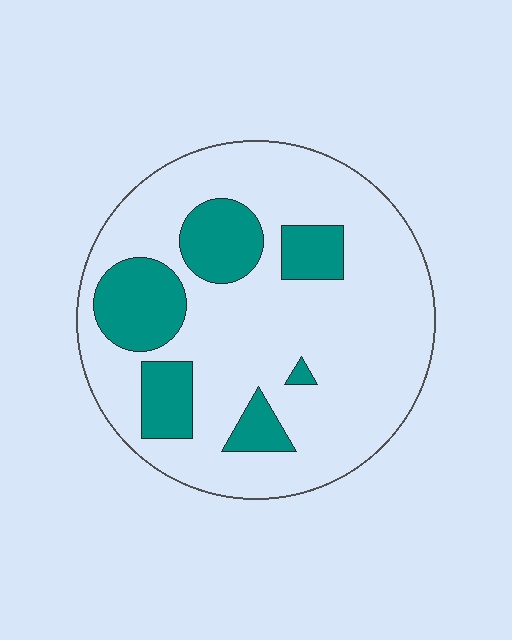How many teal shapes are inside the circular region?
6.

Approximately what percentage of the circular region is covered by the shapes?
Approximately 25%.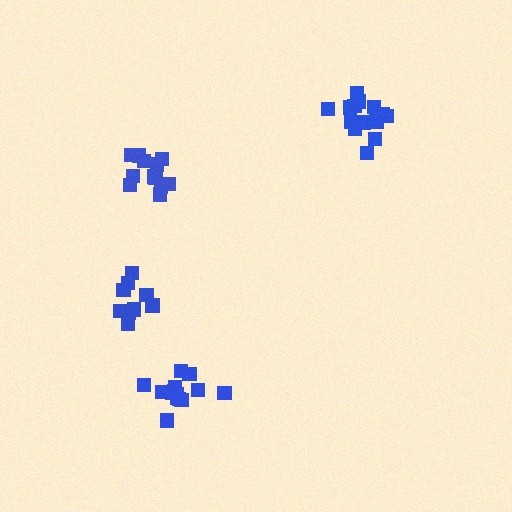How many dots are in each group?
Group 1: 9 dots, Group 2: 14 dots, Group 3: 12 dots, Group 4: 14 dots (49 total).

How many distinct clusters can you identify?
There are 4 distinct clusters.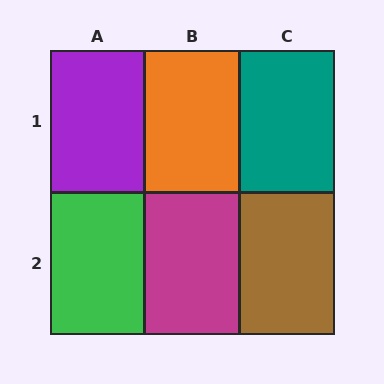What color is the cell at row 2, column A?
Green.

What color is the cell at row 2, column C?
Brown.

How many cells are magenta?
1 cell is magenta.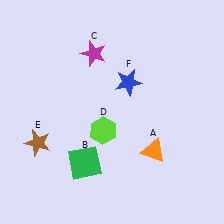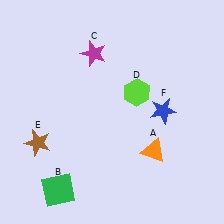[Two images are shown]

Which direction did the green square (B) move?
The green square (B) moved down.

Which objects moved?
The objects that moved are: the green square (B), the lime hexagon (D), the blue star (F).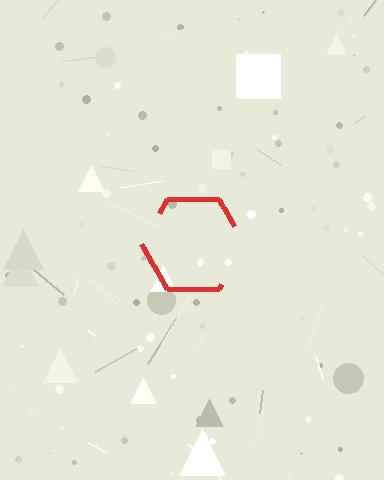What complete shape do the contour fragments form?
The contour fragments form a hexagon.